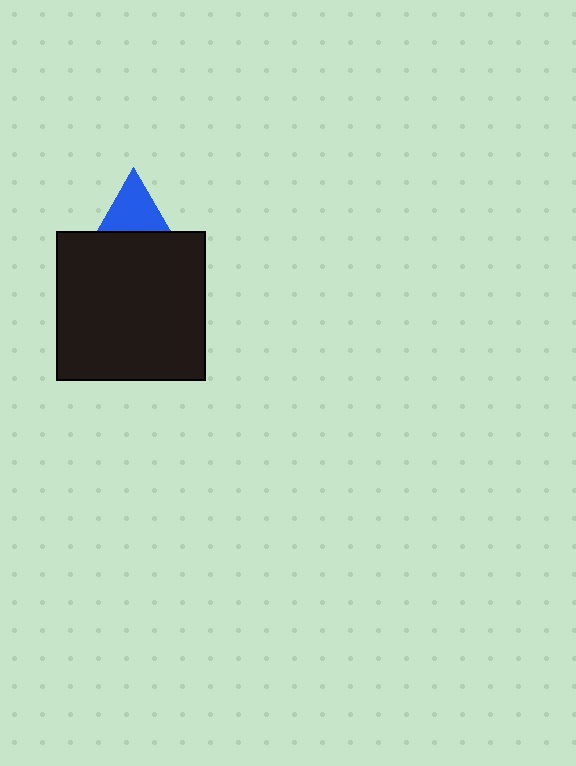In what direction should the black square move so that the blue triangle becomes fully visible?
The black square should move down. That is the shortest direction to clear the overlap and leave the blue triangle fully visible.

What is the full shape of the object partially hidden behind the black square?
The partially hidden object is a blue triangle.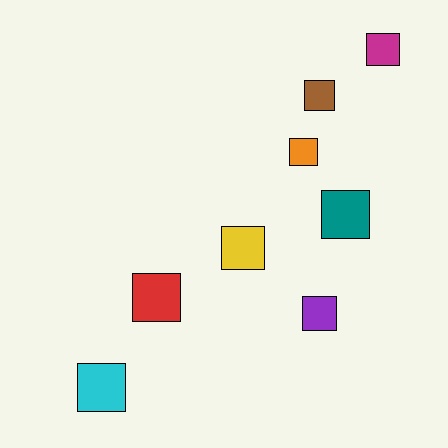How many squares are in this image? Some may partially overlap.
There are 8 squares.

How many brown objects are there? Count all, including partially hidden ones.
There is 1 brown object.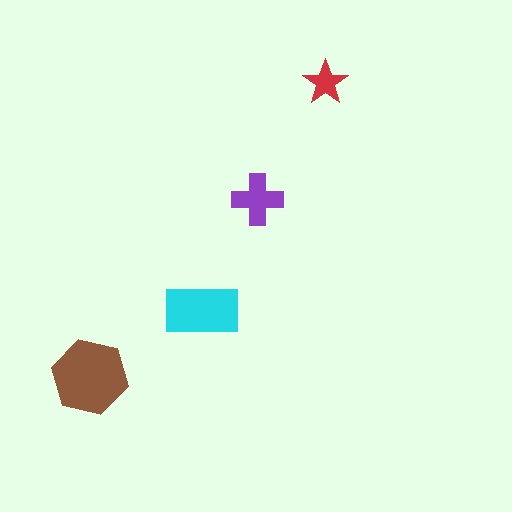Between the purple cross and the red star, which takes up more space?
The purple cross.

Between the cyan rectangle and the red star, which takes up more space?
The cyan rectangle.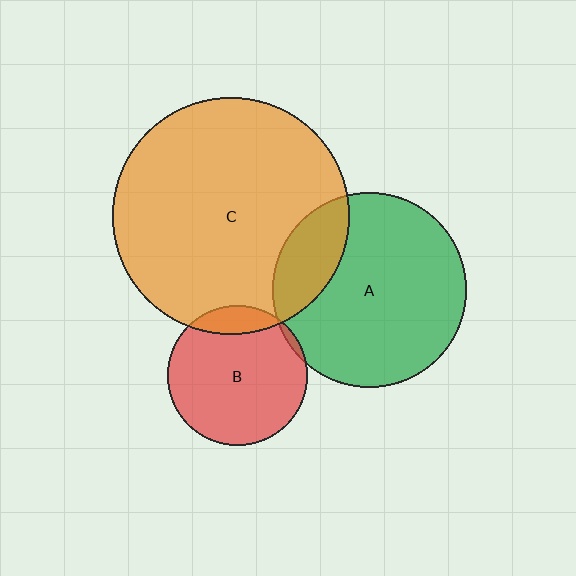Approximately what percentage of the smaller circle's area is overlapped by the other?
Approximately 5%.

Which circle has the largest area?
Circle C (orange).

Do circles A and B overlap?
Yes.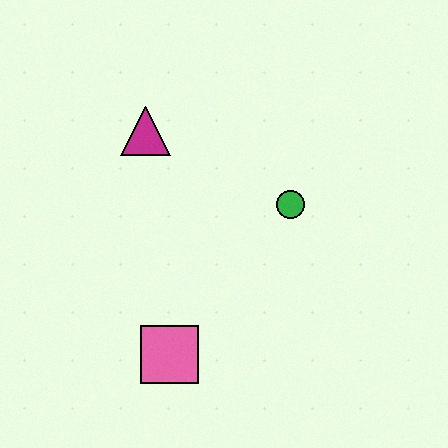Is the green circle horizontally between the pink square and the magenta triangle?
No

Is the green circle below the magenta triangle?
Yes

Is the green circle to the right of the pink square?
Yes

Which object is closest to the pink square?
The green circle is closest to the pink square.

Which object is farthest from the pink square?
The magenta triangle is farthest from the pink square.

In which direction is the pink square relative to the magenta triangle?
The pink square is below the magenta triangle.